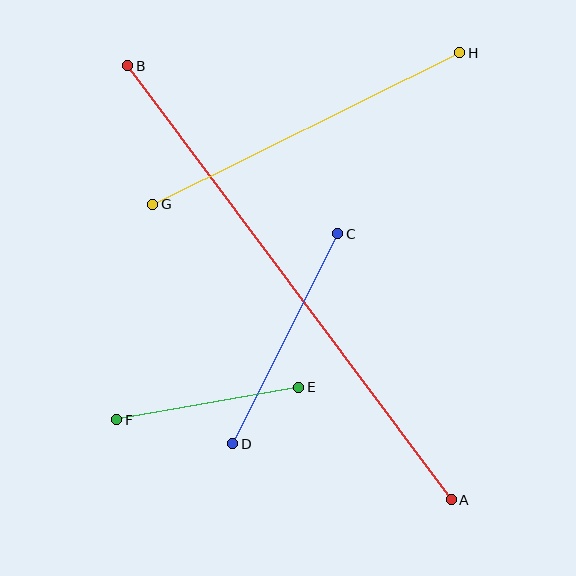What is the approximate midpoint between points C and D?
The midpoint is at approximately (285, 339) pixels.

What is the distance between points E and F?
The distance is approximately 185 pixels.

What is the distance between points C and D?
The distance is approximately 235 pixels.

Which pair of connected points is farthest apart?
Points A and B are farthest apart.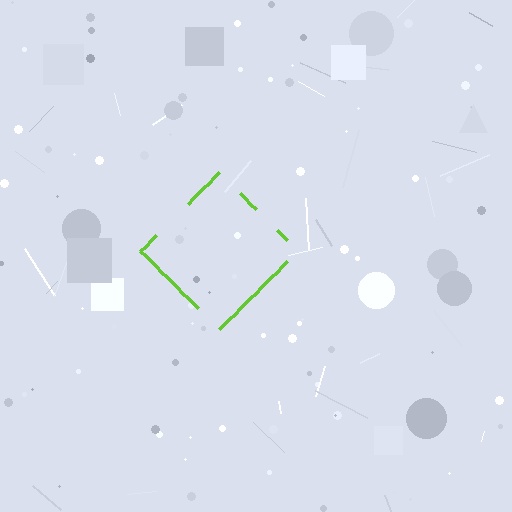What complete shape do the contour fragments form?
The contour fragments form a diamond.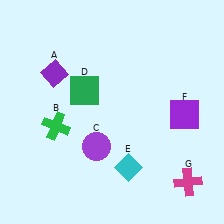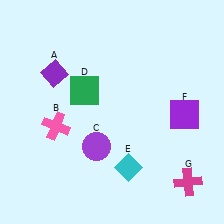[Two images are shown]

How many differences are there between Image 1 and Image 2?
There is 1 difference between the two images.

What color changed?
The cross (B) changed from green in Image 1 to pink in Image 2.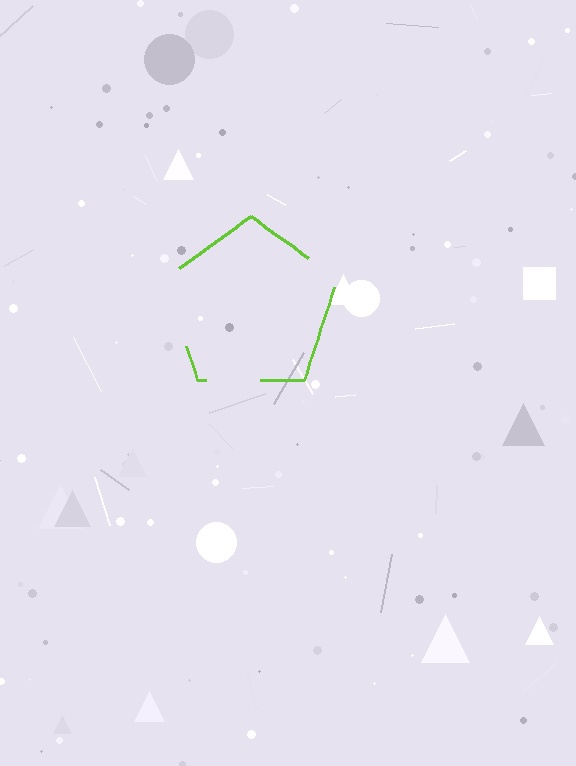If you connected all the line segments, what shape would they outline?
They would outline a pentagon.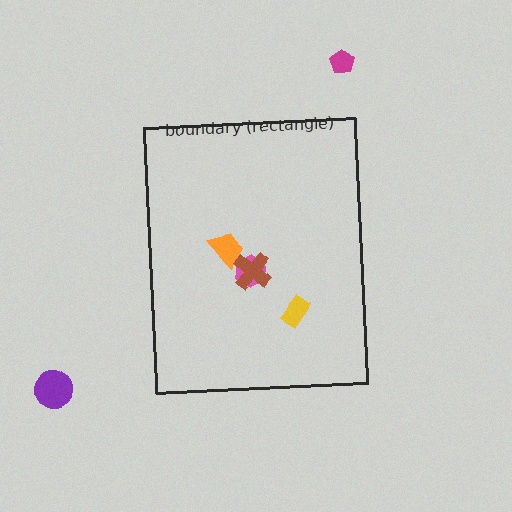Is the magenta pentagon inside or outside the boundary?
Outside.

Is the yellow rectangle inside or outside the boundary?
Inside.